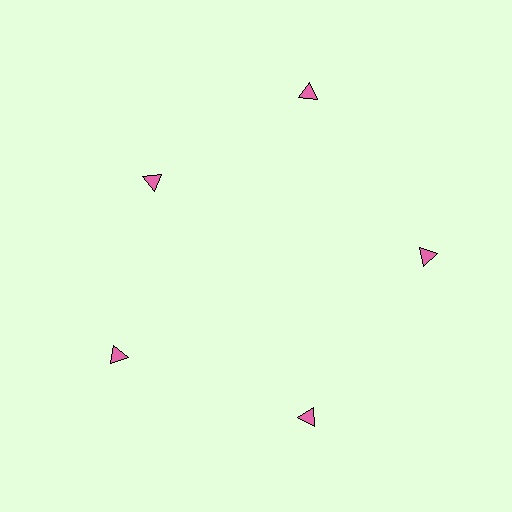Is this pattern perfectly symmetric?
No. The 5 pink triangles are arranged in a ring, but one element near the 10 o'clock position is pulled inward toward the center, breaking the 5-fold rotational symmetry.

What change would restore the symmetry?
The symmetry would be restored by moving it outward, back onto the ring so that all 5 triangles sit at equal angles and equal distance from the center.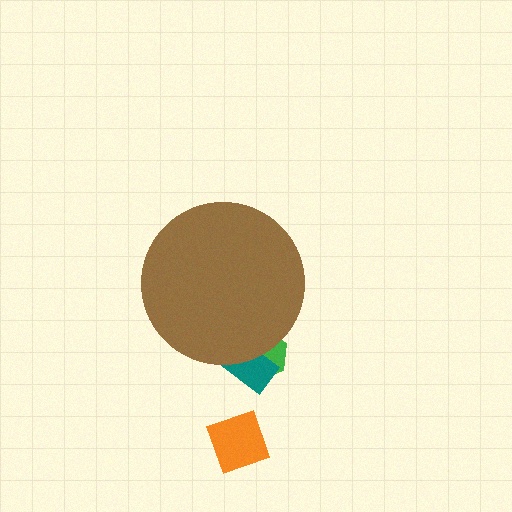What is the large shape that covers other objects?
A brown circle.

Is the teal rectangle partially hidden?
Yes, the teal rectangle is partially hidden behind the brown circle.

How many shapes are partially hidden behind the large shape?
2 shapes are partially hidden.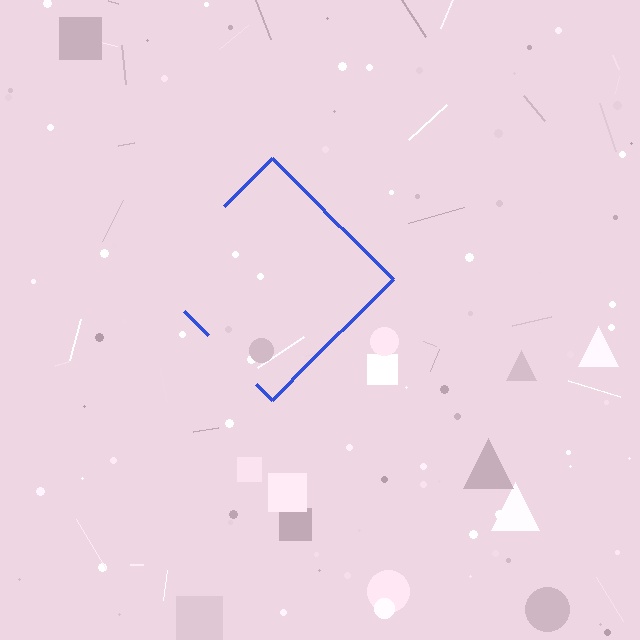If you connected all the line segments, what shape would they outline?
They would outline a diamond.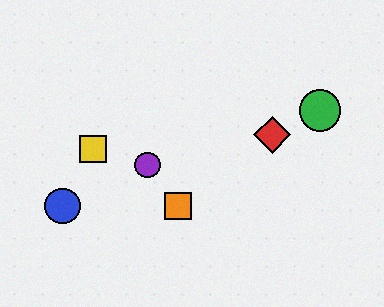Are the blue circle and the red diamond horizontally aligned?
No, the blue circle is at y≈206 and the red diamond is at y≈135.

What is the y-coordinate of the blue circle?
The blue circle is at y≈206.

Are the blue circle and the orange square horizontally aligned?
Yes, both are at y≈206.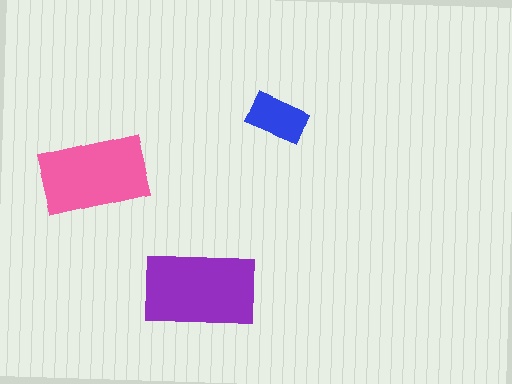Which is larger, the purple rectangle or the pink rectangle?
The purple one.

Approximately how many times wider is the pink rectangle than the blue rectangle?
About 2 times wider.